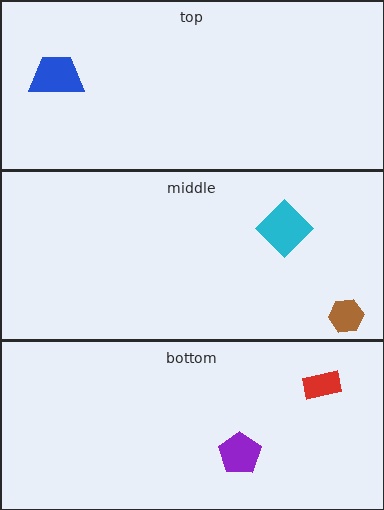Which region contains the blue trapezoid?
The top region.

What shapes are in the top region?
The blue trapezoid.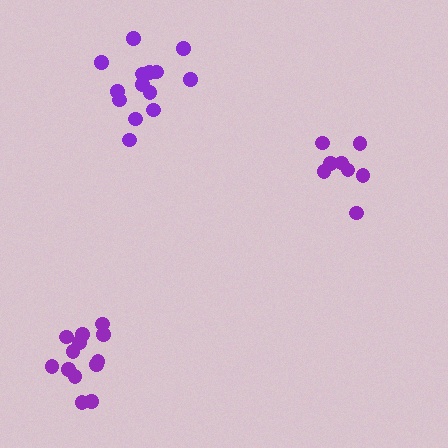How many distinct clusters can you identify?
There are 3 distinct clusters.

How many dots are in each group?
Group 1: 8 dots, Group 2: 13 dots, Group 3: 14 dots (35 total).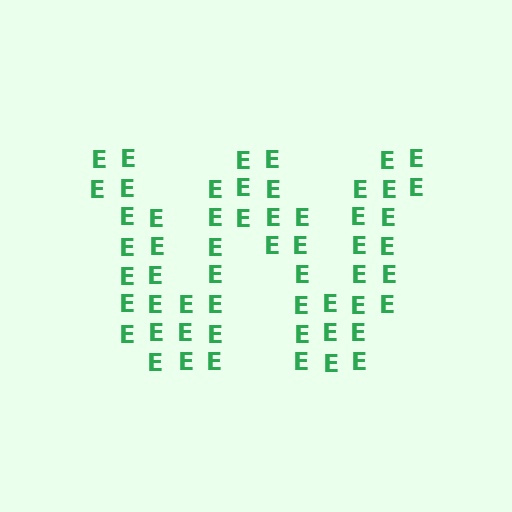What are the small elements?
The small elements are letter E's.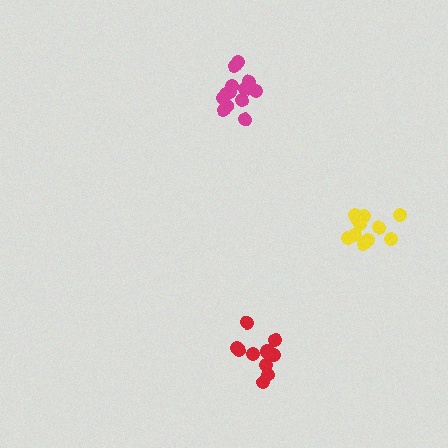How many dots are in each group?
Group 1: 11 dots, Group 2: 13 dots, Group 3: 12 dots (36 total).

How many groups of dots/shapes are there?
There are 3 groups.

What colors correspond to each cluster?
The clusters are colored: yellow, magenta, red.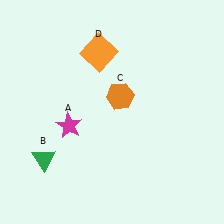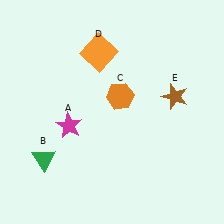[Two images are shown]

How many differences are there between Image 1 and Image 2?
There is 1 difference between the two images.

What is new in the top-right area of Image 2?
A brown star (E) was added in the top-right area of Image 2.